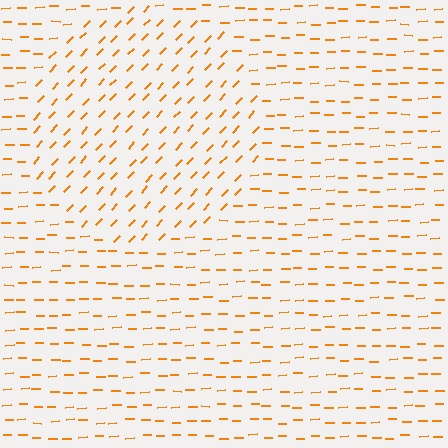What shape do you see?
I see a circle.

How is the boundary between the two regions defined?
The boundary is defined purely by a change in line orientation (approximately 45 degrees difference). All lines are the same color and thickness.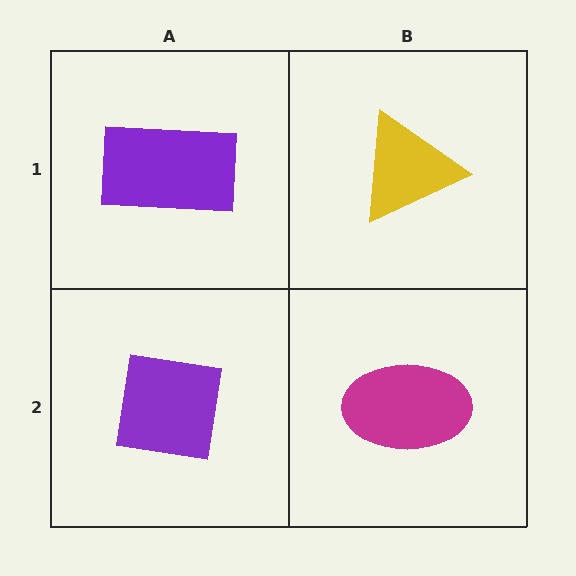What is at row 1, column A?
A purple rectangle.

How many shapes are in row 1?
2 shapes.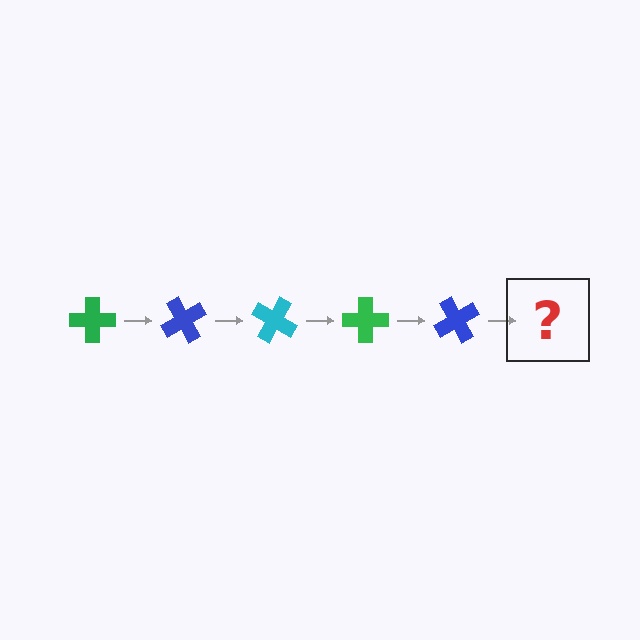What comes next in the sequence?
The next element should be a cyan cross, rotated 300 degrees from the start.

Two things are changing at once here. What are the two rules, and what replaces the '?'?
The two rules are that it rotates 60 degrees each step and the color cycles through green, blue, and cyan. The '?' should be a cyan cross, rotated 300 degrees from the start.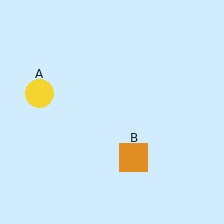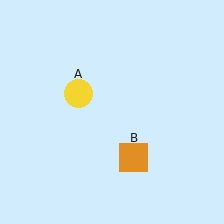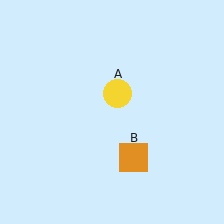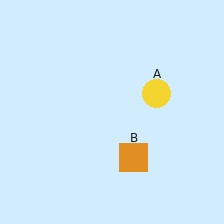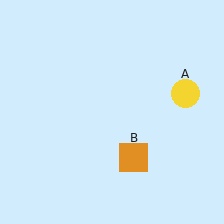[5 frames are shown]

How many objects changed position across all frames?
1 object changed position: yellow circle (object A).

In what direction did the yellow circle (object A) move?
The yellow circle (object A) moved right.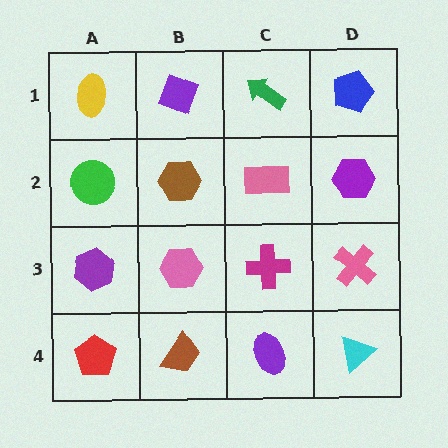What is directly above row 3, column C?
A pink rectangle.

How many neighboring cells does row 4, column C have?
3.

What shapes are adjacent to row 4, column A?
A purple hexagon (row 3, column A), a brown trapezoid (row 4, column B).